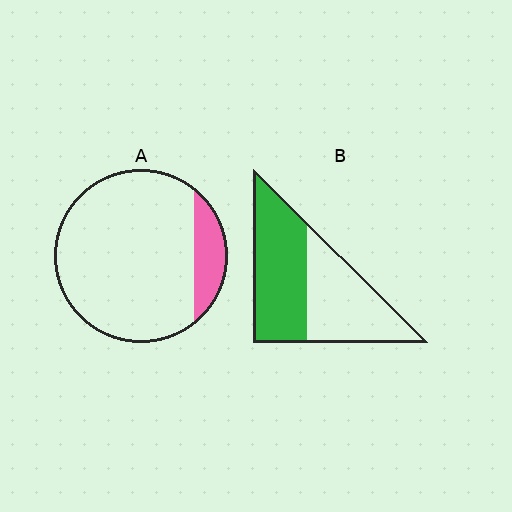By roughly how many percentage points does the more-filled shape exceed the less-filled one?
By roughly 40 percentage points (B over A).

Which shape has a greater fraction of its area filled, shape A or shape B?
Shape B.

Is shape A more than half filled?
No.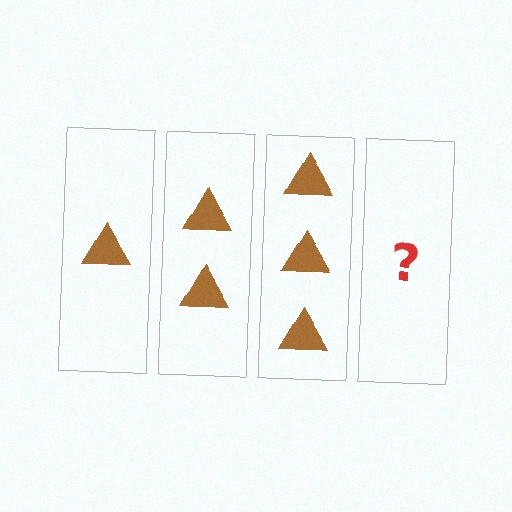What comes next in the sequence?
The next element should be 4 triangles.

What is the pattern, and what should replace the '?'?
The pattern is that each step adds one more triangle. The '?' should be 4 triangles.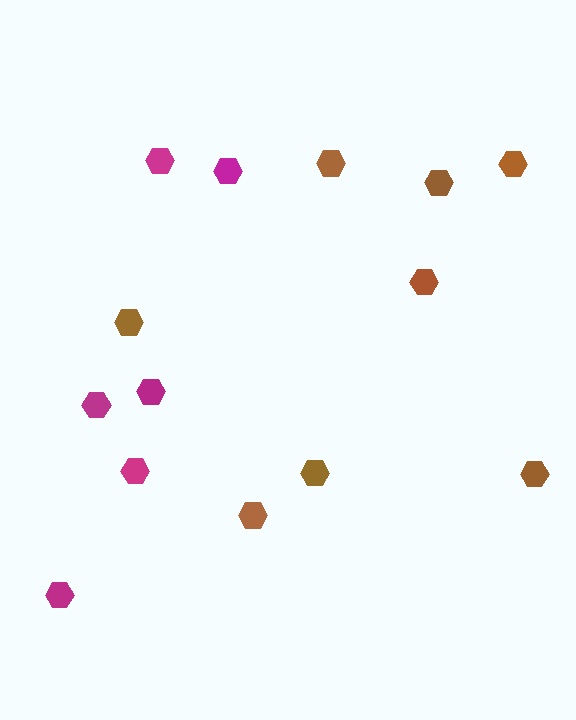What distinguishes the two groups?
There are 2 groups: one group of brown hexagons (8) and one group of magenta hexagons (6).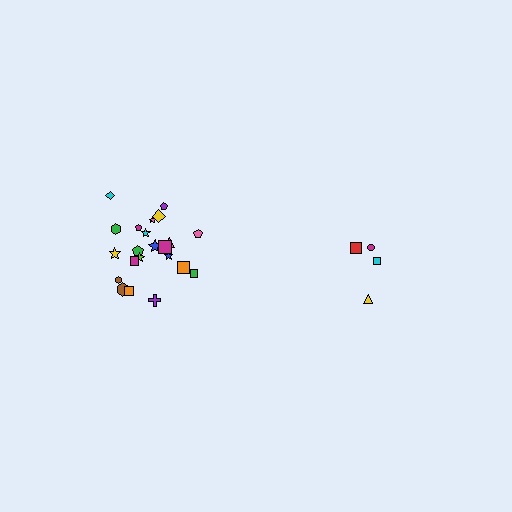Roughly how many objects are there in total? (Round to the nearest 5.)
Roughly 25 objects in total.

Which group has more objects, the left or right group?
The left group.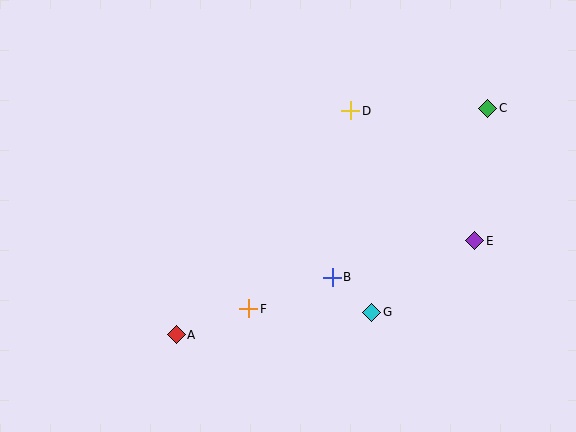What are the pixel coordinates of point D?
Point D is at (351, 111).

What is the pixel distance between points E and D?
The distance between E and D is 180 pixels.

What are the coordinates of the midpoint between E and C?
The midpoint between E and C is at (481, 175).